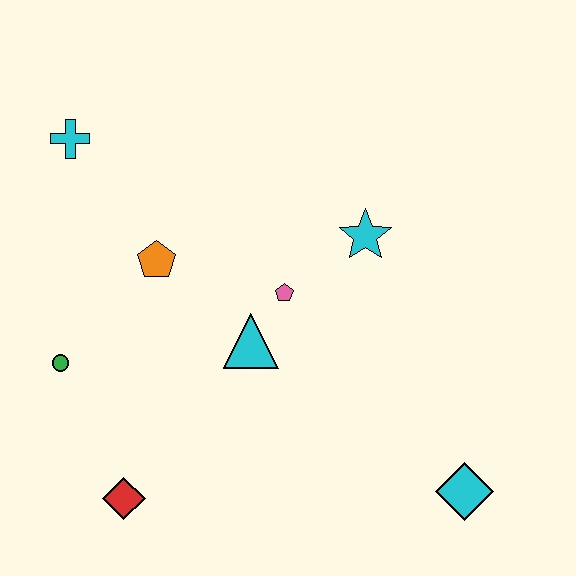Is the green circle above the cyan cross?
No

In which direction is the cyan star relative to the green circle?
The cyan star is to the right of the green circle.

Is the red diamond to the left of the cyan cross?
No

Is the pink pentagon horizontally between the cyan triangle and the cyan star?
Yes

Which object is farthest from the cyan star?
The red diamond is farthest from the cyan star.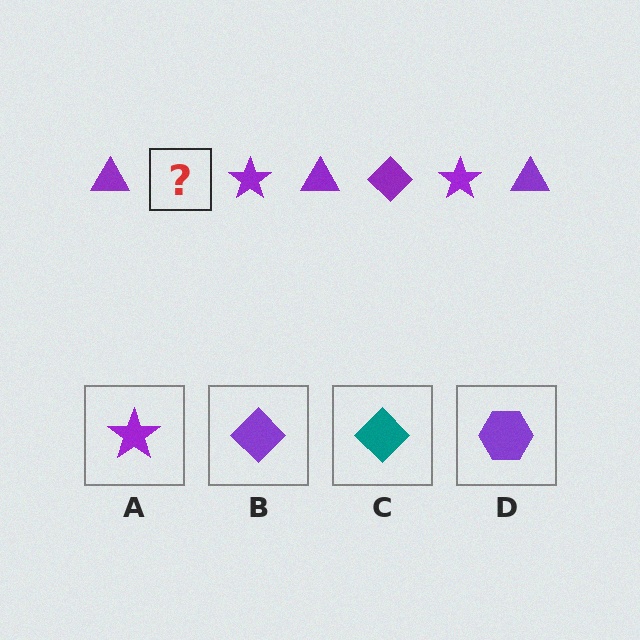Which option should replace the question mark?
Option B.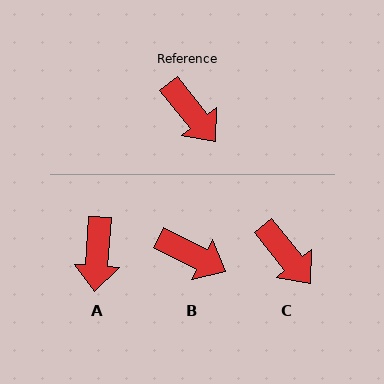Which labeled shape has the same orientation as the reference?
C.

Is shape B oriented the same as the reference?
No, it is off by about 25 degrees.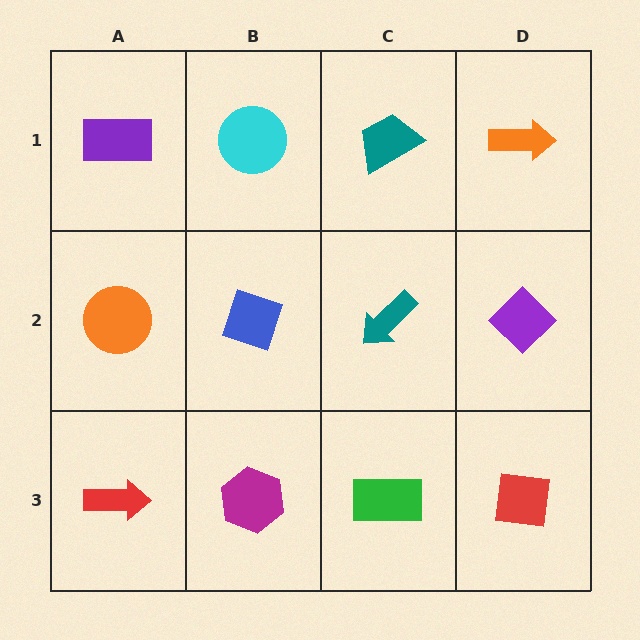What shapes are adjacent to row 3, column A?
An orange circle (row 2, column A), a magenta hexagon (row 3, column B).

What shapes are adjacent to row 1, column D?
A purple diamond (row 2, column D), a teal trapezoid (row 1, column C).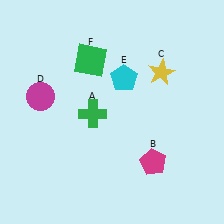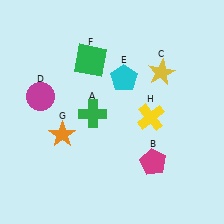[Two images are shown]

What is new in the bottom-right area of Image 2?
A yellow cross (H) was added in the bottom-right area of Image 2.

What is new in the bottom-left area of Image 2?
An orange star (G) was added in the bottom-left area of Image 2.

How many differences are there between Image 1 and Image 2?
There are 2 differences between the two images.